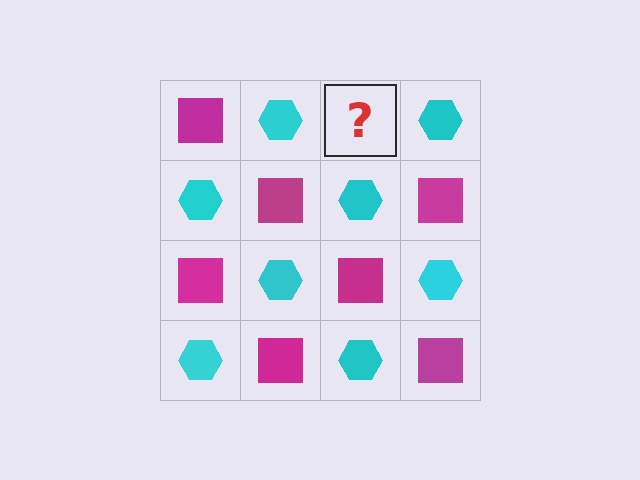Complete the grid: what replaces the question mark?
The question mark should be replaced with a magenta square.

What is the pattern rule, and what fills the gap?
The rule is that it alternates magenta square and cyan hexagon in a checkerboard pattern. The gap should be filled with a magenta square.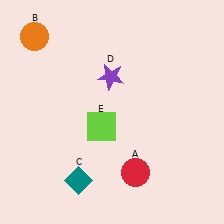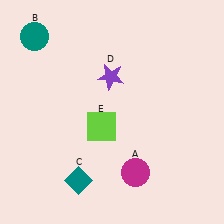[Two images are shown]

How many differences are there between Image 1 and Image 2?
There are 2 differences between the two images.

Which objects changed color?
A changed from red to magenta. B changed from orange to teal.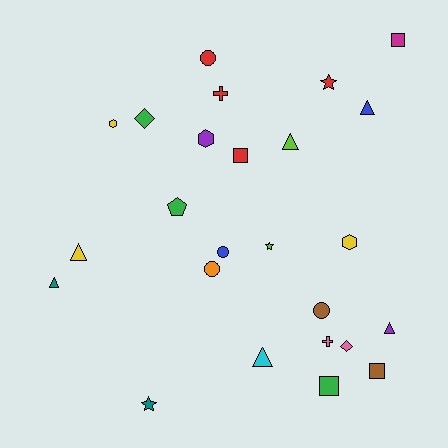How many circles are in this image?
There are 4 circles.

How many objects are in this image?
There are 25 objects.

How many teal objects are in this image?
There are 2 teal objects.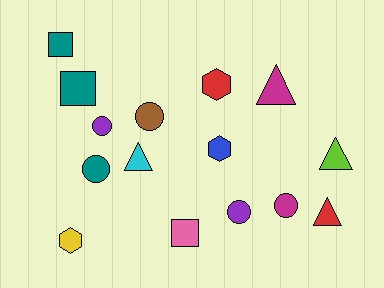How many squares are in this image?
There are 3 squares.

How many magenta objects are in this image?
There are 2 magenta objects.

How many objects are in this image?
There are 15 objects.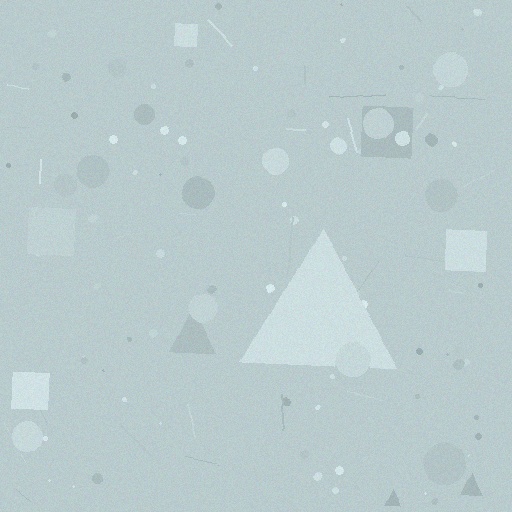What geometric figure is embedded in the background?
A triangle is embedded in the background.